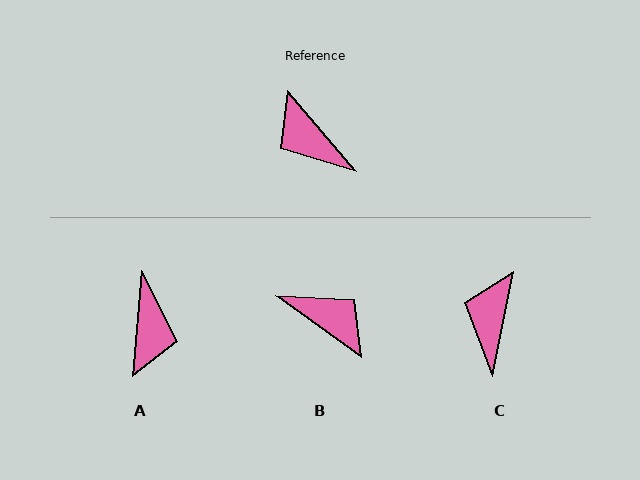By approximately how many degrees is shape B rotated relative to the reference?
Approximately 166 degrees clockwise.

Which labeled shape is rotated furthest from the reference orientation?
B, about 166 degrees away.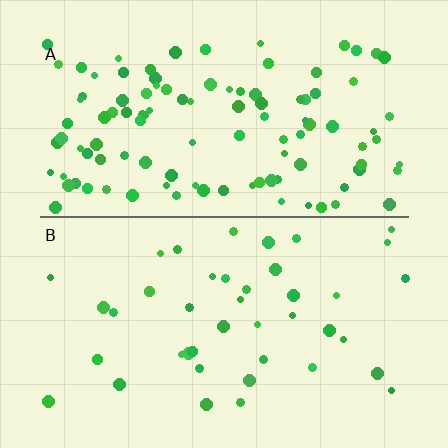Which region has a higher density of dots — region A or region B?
A (the top).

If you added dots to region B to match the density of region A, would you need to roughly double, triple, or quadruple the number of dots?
Approximately triple.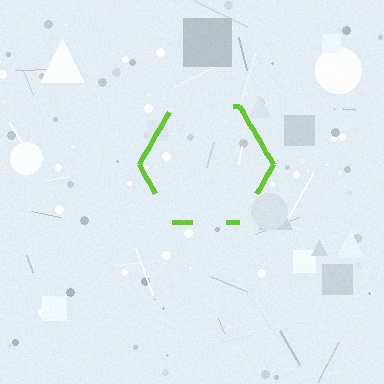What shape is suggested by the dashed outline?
The dashed outline suggests a hexagon.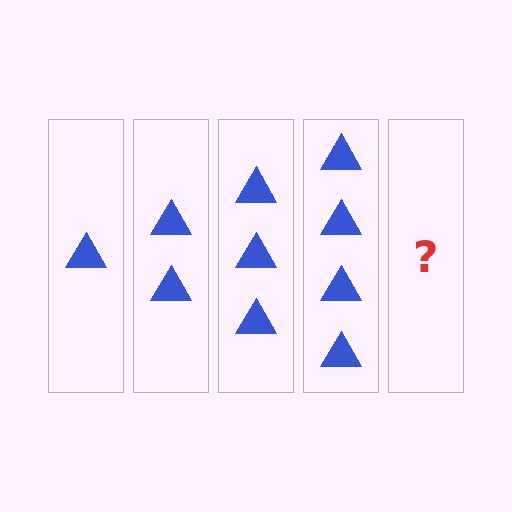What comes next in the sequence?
The next element should be 5 triangles.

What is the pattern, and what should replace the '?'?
The pattern is that each step adds one more triangle. The '?' should be 5 triangles.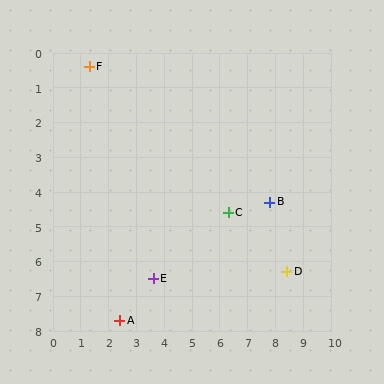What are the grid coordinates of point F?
Point F is at approximately (1.3, 0.4).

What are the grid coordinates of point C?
Point C is at approximately (6.3, 4.6).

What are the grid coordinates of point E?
Point E is at approximately (3.6, 6.5).